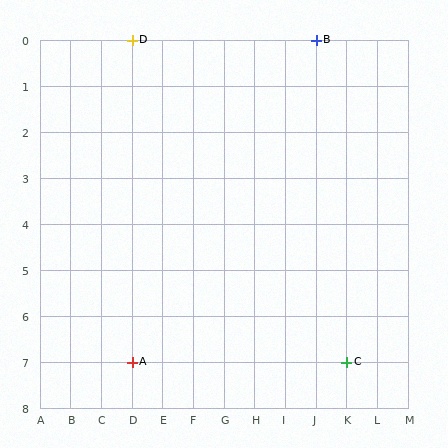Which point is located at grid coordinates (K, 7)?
Point C is at (K, 7).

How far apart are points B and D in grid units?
Points B and D are 6 columns apart.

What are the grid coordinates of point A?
Point A is at grid coordinates (D, 7).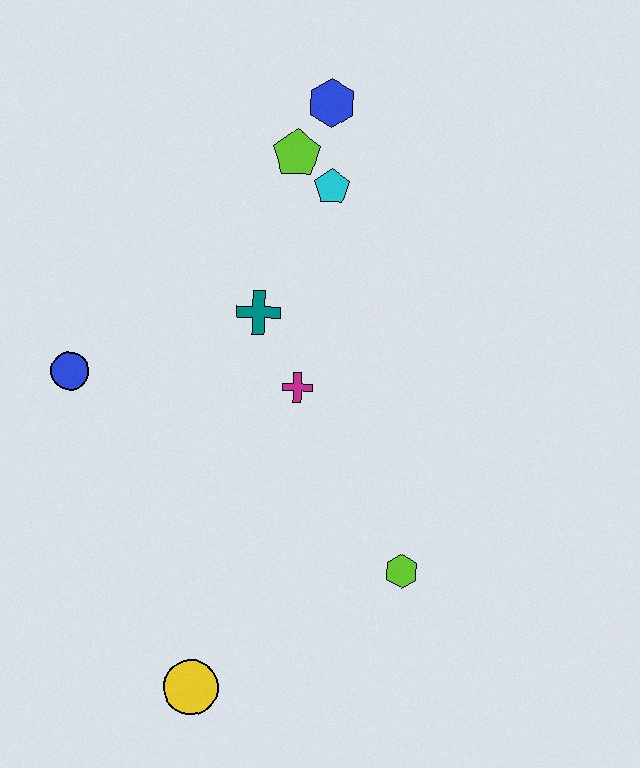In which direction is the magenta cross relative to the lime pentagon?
The magenta cross is below the lime pentagon.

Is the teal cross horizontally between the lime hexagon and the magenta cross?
No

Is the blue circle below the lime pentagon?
Yes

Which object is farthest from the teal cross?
The yellow circle is farthest from the teal cross.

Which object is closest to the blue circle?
The teal cross is closest to the blue circle.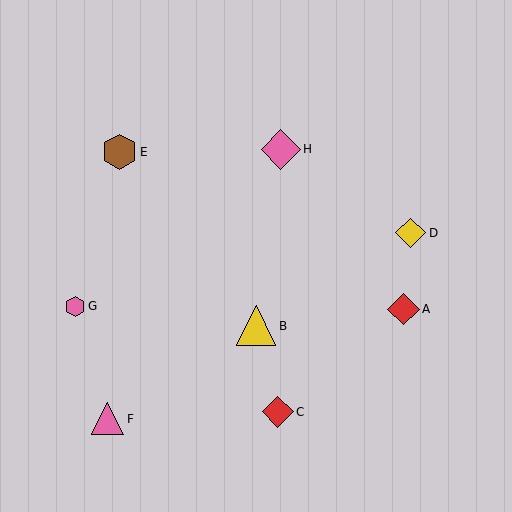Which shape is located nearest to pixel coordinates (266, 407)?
The red diamond (labeled C) at (278, 412) is nearest to that location.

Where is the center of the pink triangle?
The center of the pink triangle is at (108, 419).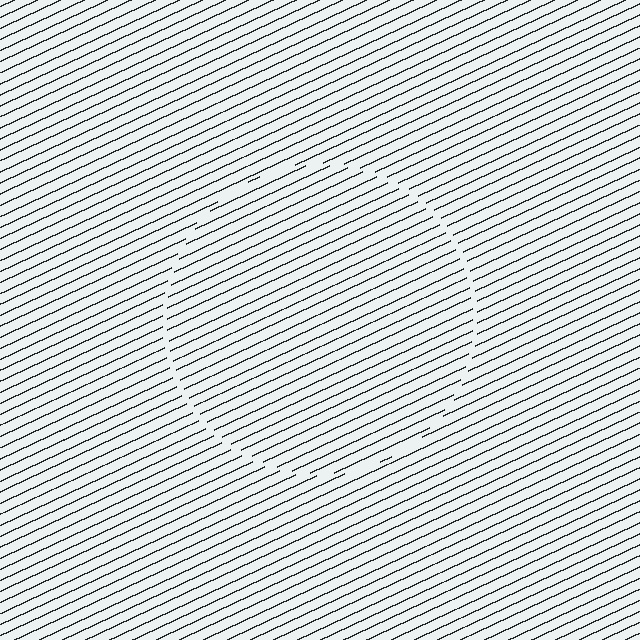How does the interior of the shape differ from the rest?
The interior of the shape contains the same grating, shifted by half a period — the contour is defined by the phase discontinuity where line-ends from the inner and outer gratings abut.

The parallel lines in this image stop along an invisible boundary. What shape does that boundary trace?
An illusory circle. The interior of the shape contains the same grating, shifted by half a period — the contour is defined by the phase discontinuity where line-ends from the inner and outer gratings abut.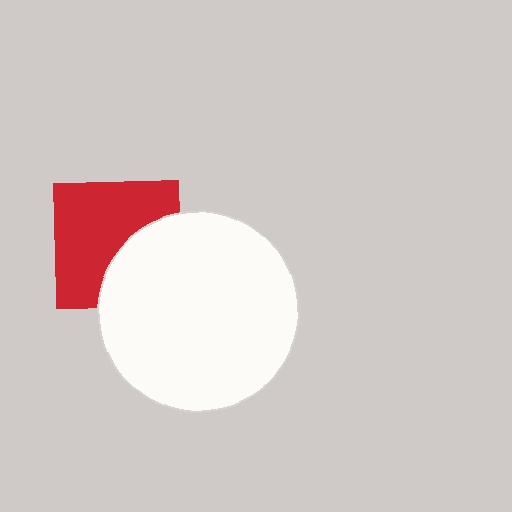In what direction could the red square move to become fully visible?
The red square could move toward the upper-left. That would shift it out from behind the white circle entirely.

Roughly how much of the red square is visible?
About half of it is visible (roughly 63%).